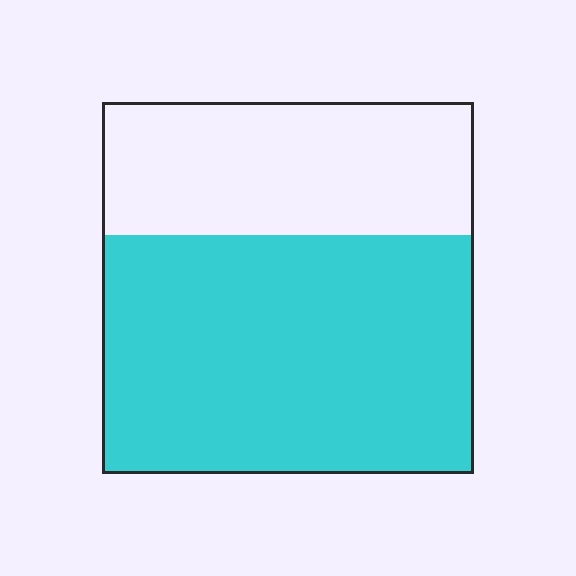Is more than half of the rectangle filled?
Yes.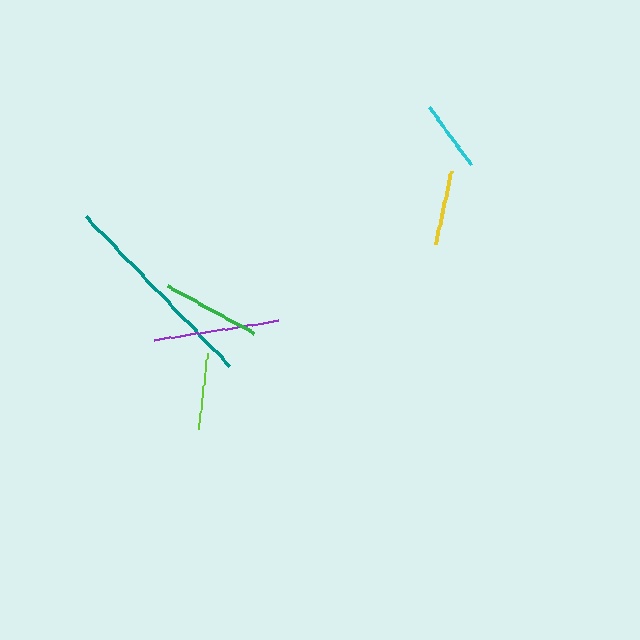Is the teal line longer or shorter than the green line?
The teal line is longer than the green line.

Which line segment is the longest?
The teal line is the longest at approximately 207 pixels.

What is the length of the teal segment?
The teal segment is approximately 207 pixels long.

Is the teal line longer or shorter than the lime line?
The teal line is longer than the lime line.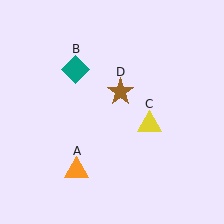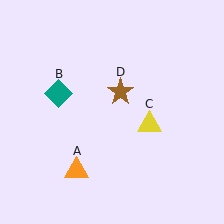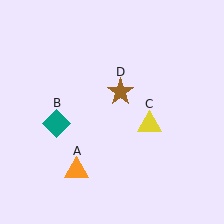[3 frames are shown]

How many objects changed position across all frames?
1 object changed position: teal diamond (object B).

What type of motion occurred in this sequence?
The teal diamond (object B) rotated counterclockwise around the center of the scene.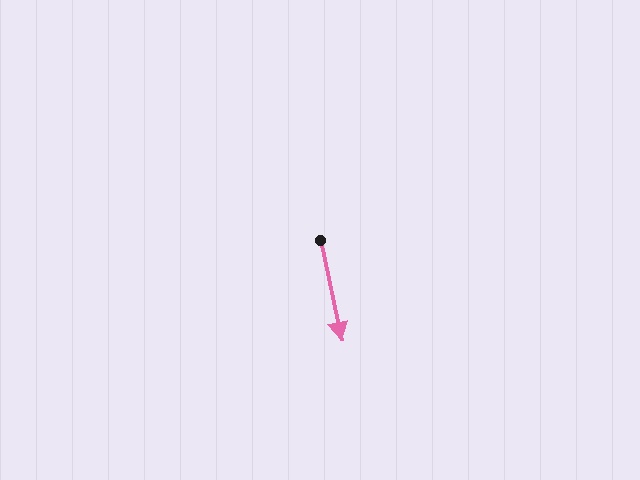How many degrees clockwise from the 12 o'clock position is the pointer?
Approximately 168 degrees.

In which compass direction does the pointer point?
South.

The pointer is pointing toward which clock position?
Roughly 6 o'clock.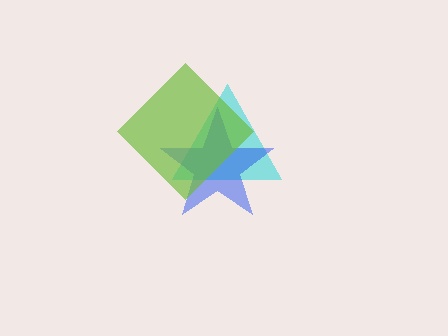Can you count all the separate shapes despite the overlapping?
Yes, there are 3 separate shapes.